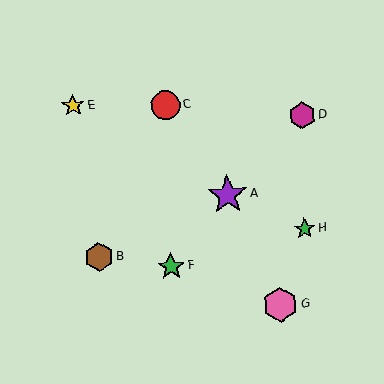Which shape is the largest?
The purple star (labeled A) is the largest.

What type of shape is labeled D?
Shape D is a magenta hexagon.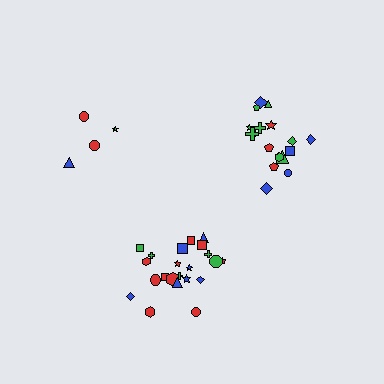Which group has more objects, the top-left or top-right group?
The top-right group.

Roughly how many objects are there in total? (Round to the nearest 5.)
Roughly 45 objects in total.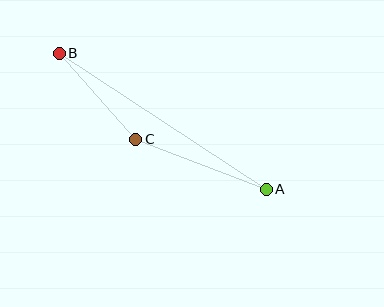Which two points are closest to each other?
Points B and C are closest to each other.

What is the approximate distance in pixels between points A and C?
The distance between A and C is approximately 140 pixels.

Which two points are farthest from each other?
Points A and B are farthest from each other.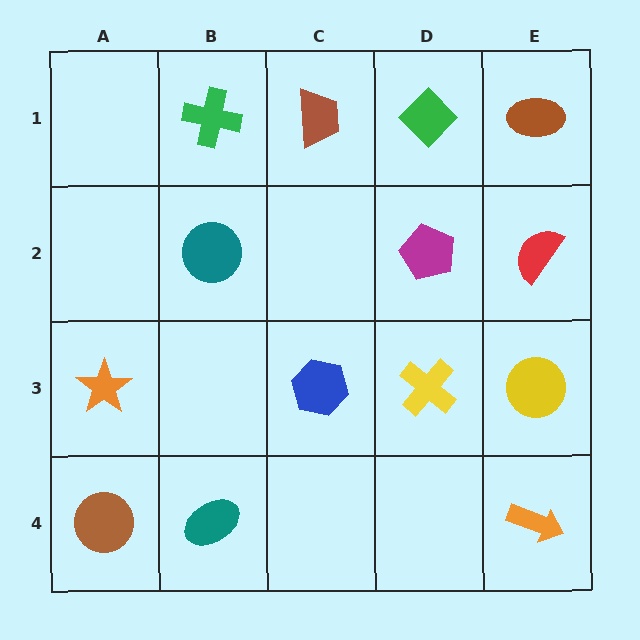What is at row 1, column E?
A brown ellipse.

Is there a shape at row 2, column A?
No, that cell is empty.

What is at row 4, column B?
A teal ellipse.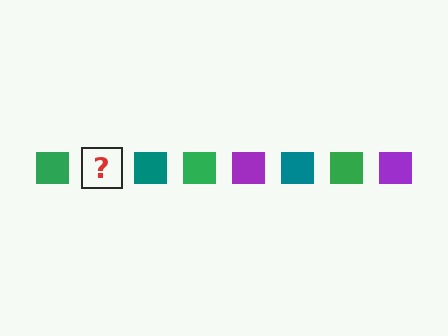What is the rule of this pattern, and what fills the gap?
The rule is that the pattern cycles through green, purple, teal squares. The gap should be filled with a purple square.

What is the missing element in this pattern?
The missing element is a purple square.